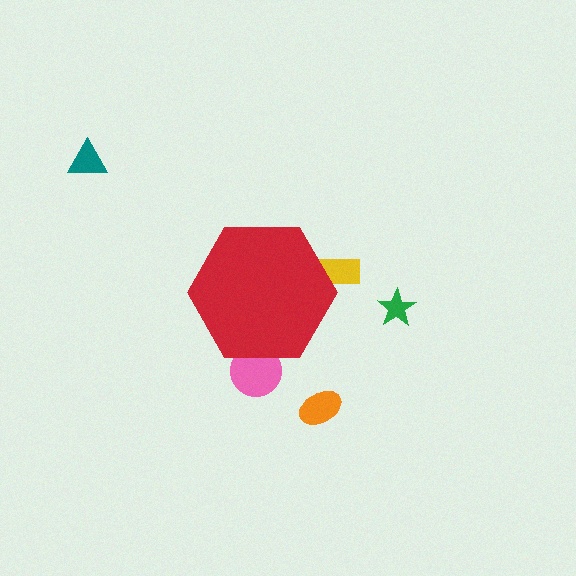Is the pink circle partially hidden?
Yes, the pink circle is partially hidden behind the red hexagon.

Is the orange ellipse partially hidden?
No, the orange ellipse is fully visible.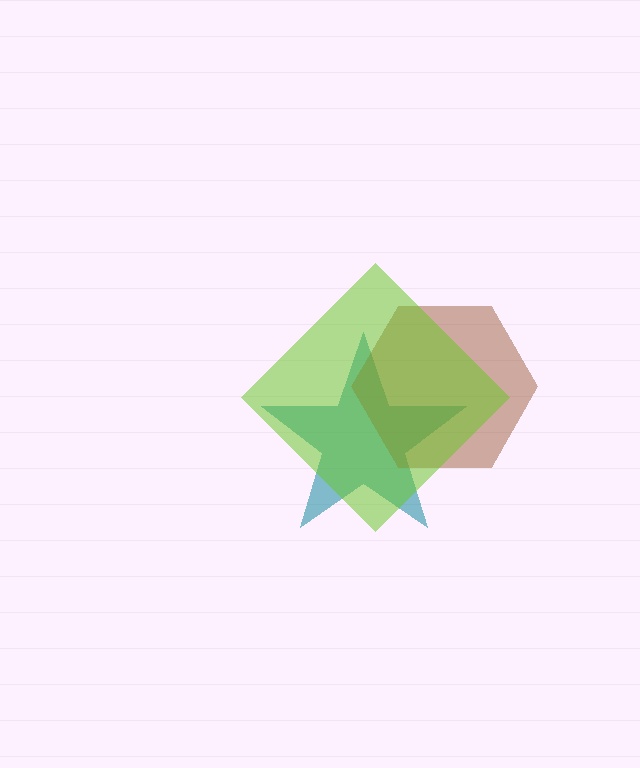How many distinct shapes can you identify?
There are 3 distinct shapes: a teal star, a brown hexagon, a lime diamond.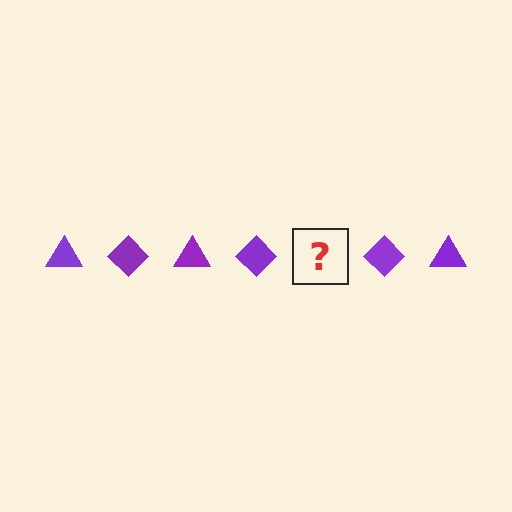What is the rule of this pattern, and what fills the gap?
The rule is that the pattern cycles through triangle, diamond shapes in purple. The gap should be filled with a purple triangle.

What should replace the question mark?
The question mark should be replaced with a purple triangle.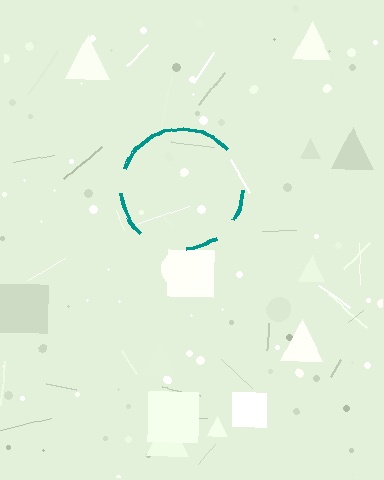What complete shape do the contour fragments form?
The contour fragments form a circle.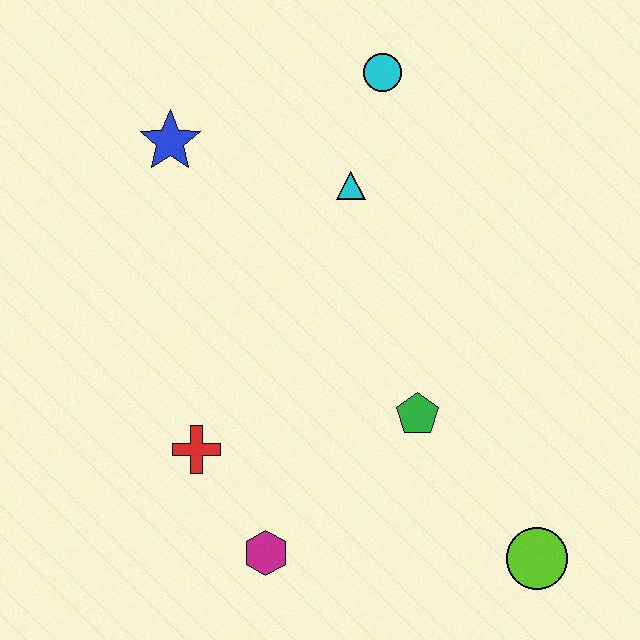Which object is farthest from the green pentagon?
The blue star is farthest from the green pentagon.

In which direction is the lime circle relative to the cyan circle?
The lime circle is below the cyan circle.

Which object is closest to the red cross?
The magenta hexagon is closest to the red cross.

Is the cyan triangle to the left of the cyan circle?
Yes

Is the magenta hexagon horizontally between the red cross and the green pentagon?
Yes